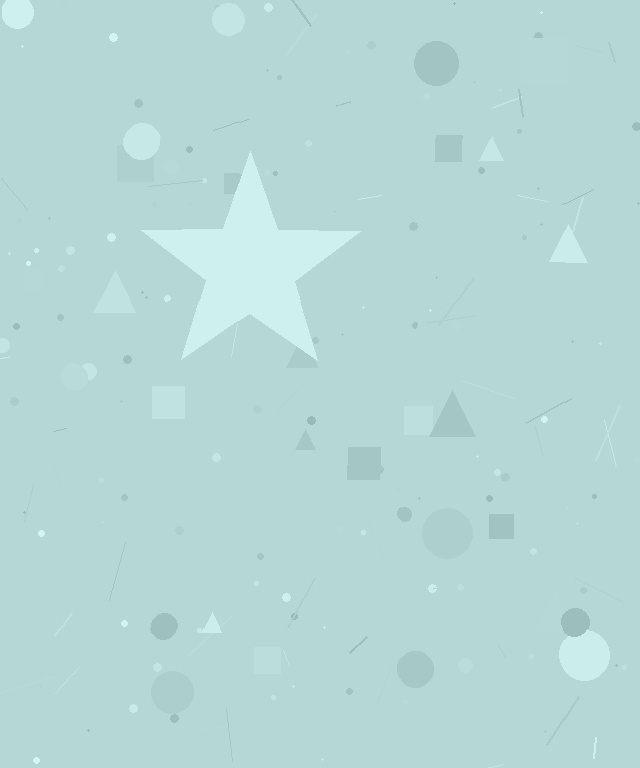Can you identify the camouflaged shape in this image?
The camouflaged shape is a star.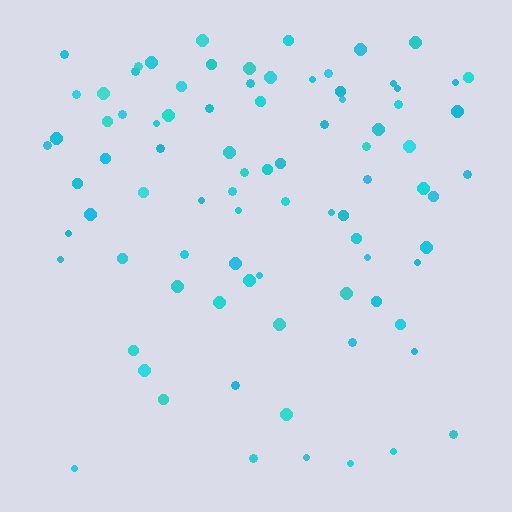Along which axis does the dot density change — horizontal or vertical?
Vertical.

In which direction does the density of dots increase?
From bottom to top, with the top side densest.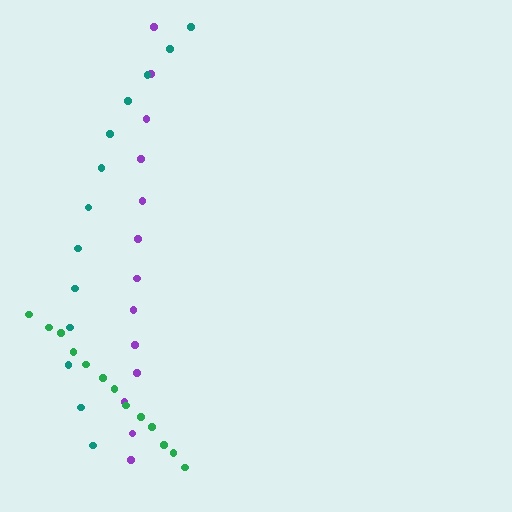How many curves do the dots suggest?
There are 3 distinct paths.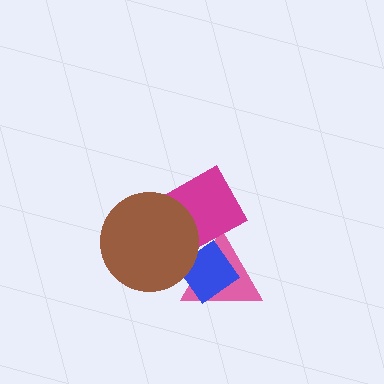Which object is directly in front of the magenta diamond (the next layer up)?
The blue diamond is directly in front of the magenta diamond.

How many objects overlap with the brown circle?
3 objects overlap with the brown circle.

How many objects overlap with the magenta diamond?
3 objects overlap with the magenta diamond.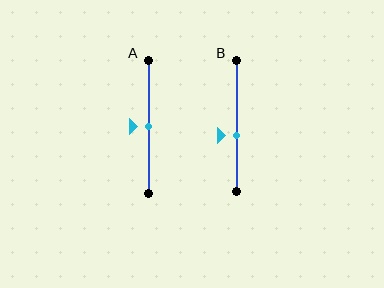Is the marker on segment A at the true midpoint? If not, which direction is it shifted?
Yes, the marker on segment A is at the true midpoint.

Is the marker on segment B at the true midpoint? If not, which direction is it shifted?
No, the marker on segment B is shifted downward by about 8% of the segment length.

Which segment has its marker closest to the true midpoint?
Segment A has its marker closest to the true midpoint.